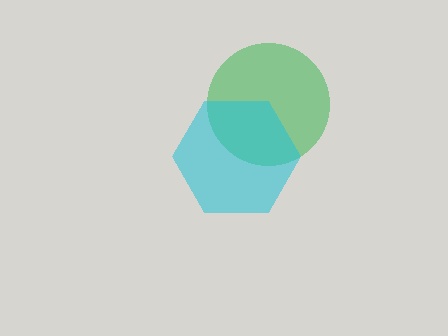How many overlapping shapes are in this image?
There are 2 overlapping shapes in the image.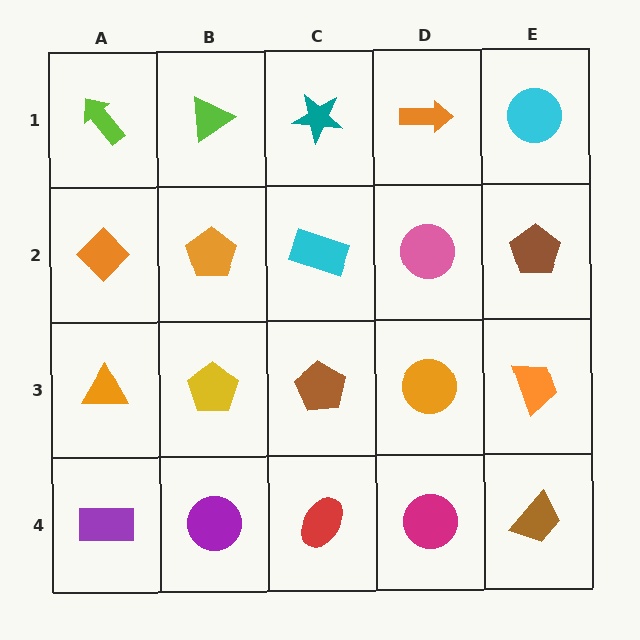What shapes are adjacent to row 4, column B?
A yellow pentagon (row 3, column B), a purple rectangle (row 4, column A), a red ellipse (row 4, column C).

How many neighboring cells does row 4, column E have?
2.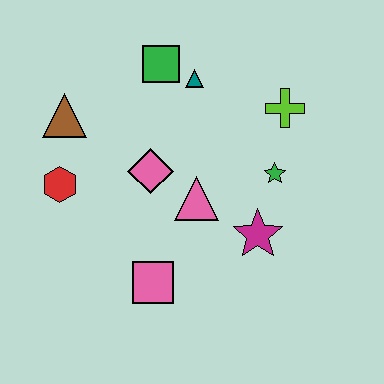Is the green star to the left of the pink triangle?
No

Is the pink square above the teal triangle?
No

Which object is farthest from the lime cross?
The red hexagon is farthest from the lime cross.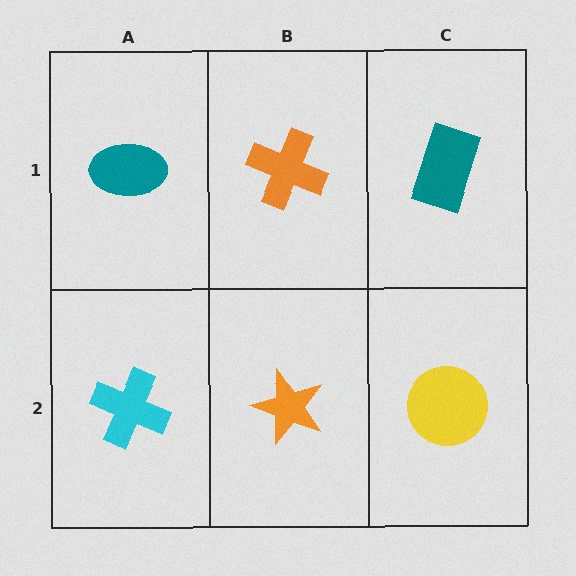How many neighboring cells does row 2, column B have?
3.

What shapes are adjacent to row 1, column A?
A cyan cross (row 2, column A), an orange cross (row 1, column B).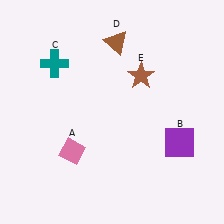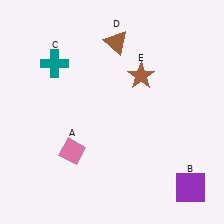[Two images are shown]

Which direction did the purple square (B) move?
The purple square (B) moved down.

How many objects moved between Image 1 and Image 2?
1 object moved between the two images.